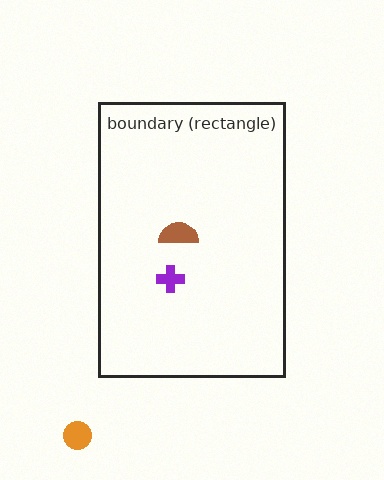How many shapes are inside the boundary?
2 inside, 1 outside.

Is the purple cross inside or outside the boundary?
Inside.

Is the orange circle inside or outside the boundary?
Outside.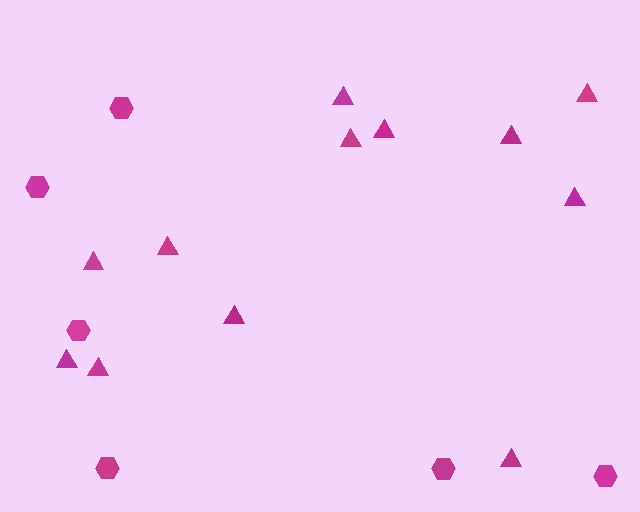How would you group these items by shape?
There are 2 groups: one group of triangles (12) and one group of hexagons (6).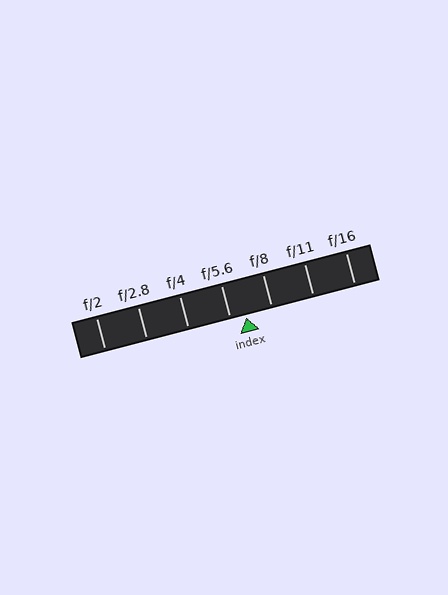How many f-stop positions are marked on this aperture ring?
There are 7 f-stop positions marked.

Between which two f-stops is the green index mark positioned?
The index mark is between f/5.6 and f/8.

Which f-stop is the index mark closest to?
The index mark is closest to f/5.6.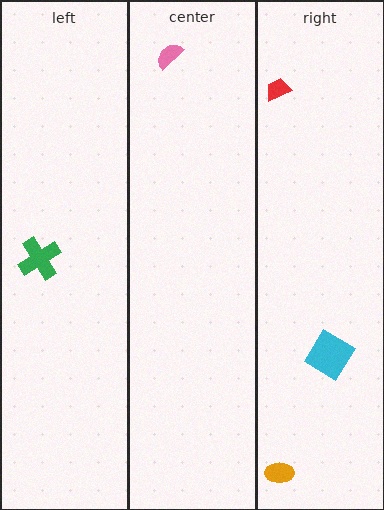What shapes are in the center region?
The pink semicircle.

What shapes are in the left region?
The green cross.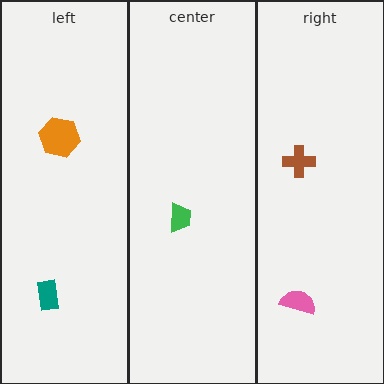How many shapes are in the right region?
2.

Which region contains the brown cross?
The right region.